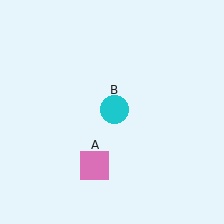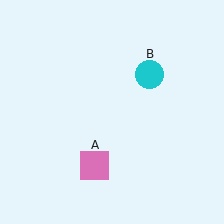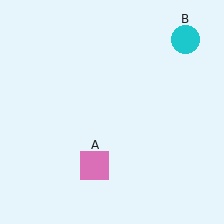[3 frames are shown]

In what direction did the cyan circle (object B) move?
The cyan circle (object B) moved up and to the right.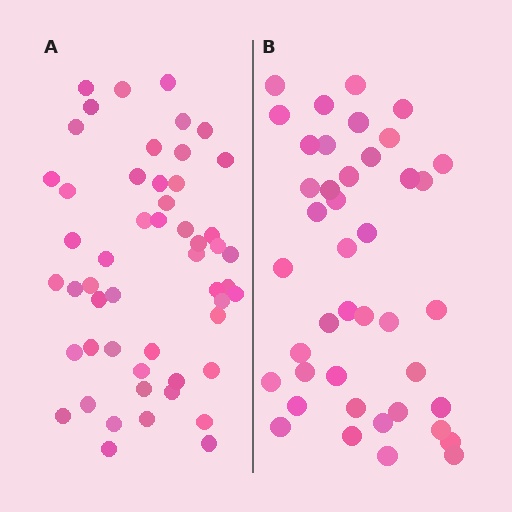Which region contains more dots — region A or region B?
Region A (the left region) has more dots.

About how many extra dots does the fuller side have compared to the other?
Region A has roughly 10 or so more dots than region B.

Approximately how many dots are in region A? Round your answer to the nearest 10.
About 50 dots. (The exact count is 52, which rounds to 50.)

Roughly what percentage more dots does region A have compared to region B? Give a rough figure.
About 25% more.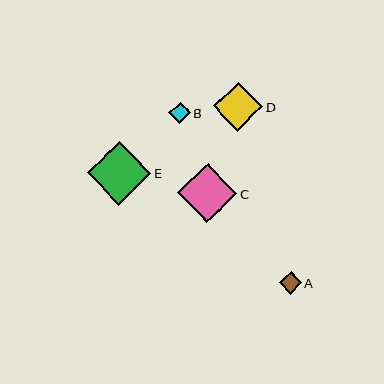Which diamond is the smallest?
Diamond B is the smallest with a size of approximately 21 pixels.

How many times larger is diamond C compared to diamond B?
Diamond C is approximately 2.8 times the size of diamond B.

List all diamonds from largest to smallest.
From largest to smallest: E, C, D, A, B.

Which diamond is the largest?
Diamond E is the largest with a size of approximately 63 pixels.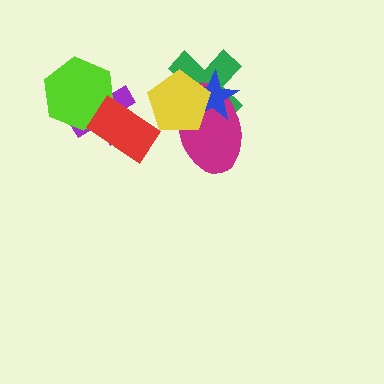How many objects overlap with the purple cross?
2 objects overlap with the purple cross.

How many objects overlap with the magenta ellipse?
3 objects overlap with the magenta ellipse.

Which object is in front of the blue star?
The yellow pentagon is in front of the blue star.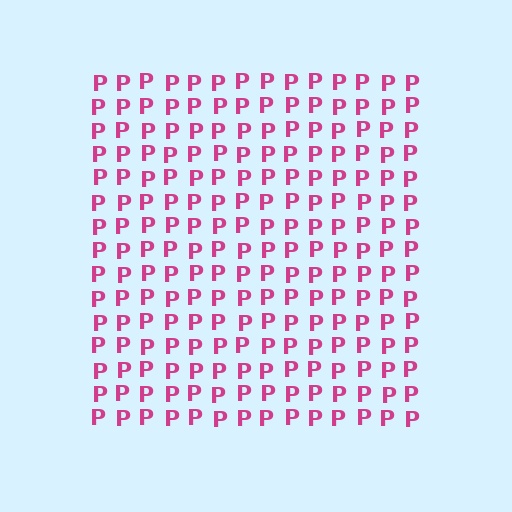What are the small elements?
The small elements are letter P's.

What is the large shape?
The large shape is a square.